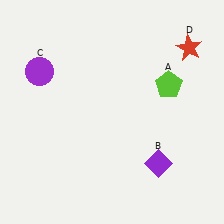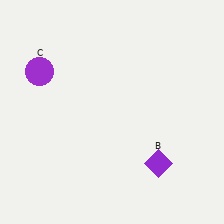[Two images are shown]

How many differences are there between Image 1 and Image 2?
There are 2 differences between the two images.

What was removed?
The red star (D), the lime pentagon (A) were removed in Image 2.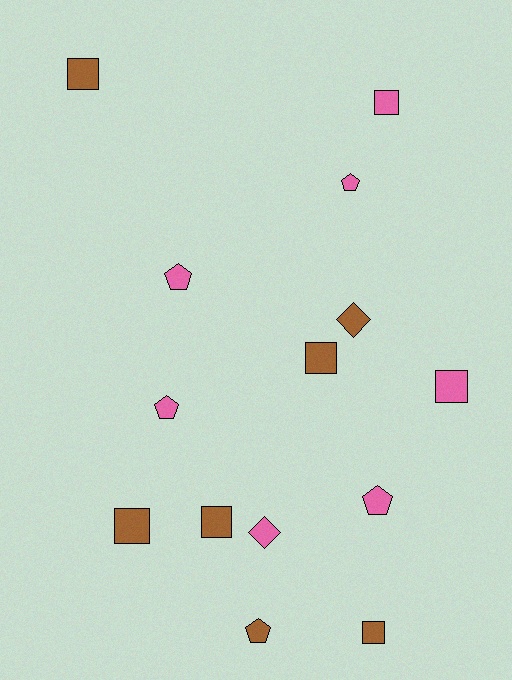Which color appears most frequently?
Brown, with 7 objects.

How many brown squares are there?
There are 5 brown squares.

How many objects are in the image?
There are 14 objects.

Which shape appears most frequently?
Square, with 7 objects.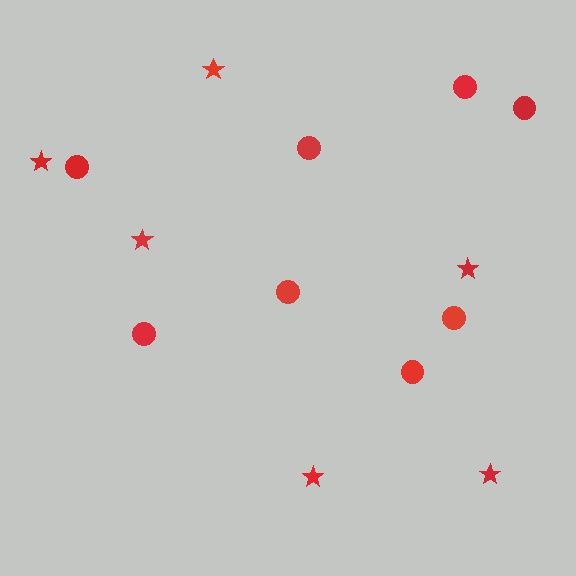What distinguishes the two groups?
There are 2 groups: one group of stars (6) and one group of circles (8).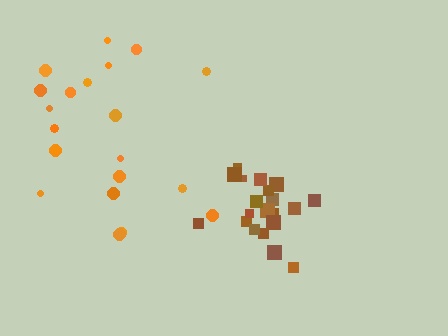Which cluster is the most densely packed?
Brown.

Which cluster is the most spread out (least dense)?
Orange.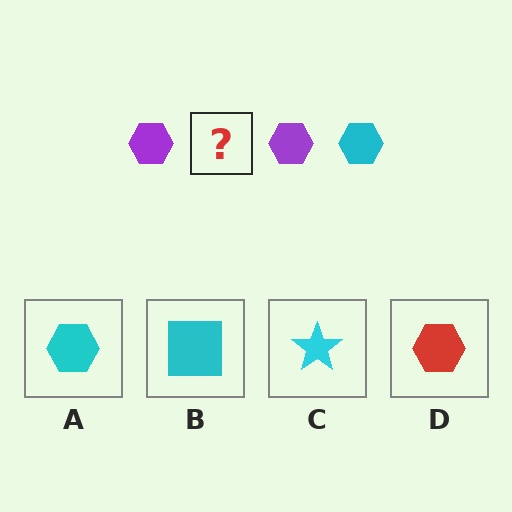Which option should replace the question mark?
Option A.